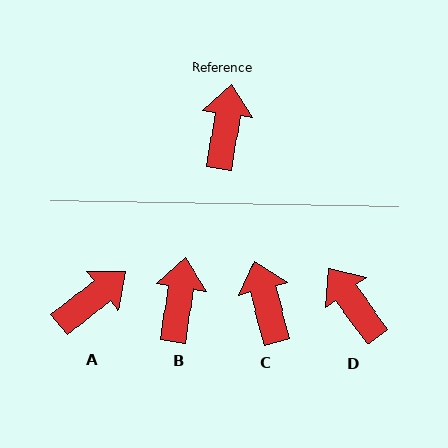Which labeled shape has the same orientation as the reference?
B.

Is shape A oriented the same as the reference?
No, it is off by about 43 degrees.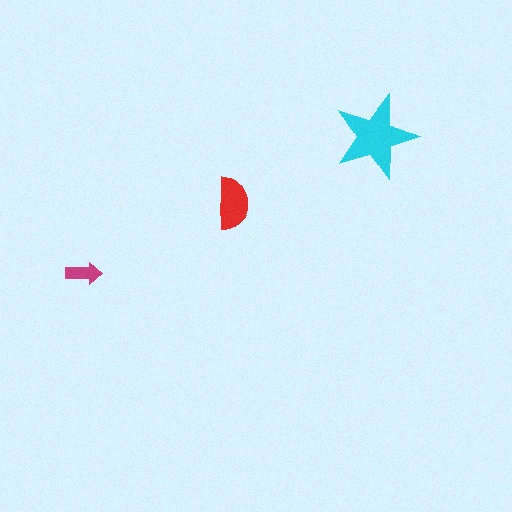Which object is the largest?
The cyan star.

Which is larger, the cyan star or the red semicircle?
The cyan star.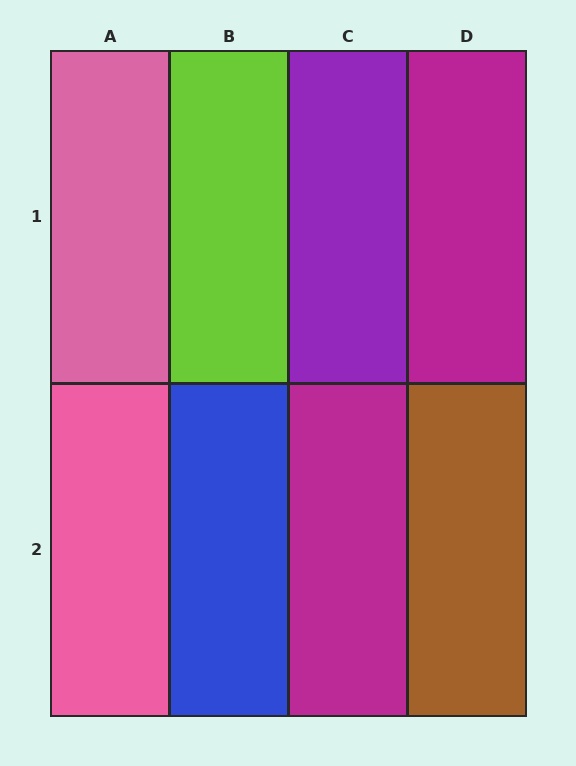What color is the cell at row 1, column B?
Lime.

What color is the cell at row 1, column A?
Pink.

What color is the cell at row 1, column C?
Purple.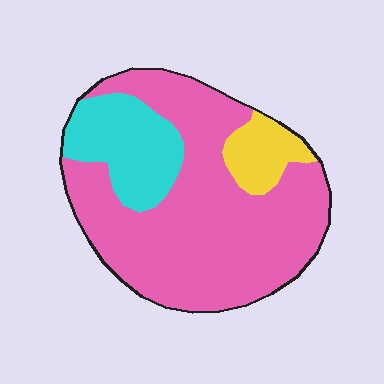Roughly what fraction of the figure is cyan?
Cyan covers 19% of the figure.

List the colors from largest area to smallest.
From largest to smallest: pink, cyan, yellow.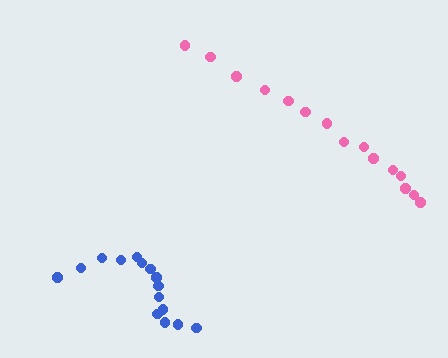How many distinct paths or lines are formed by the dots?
There are 2 distinct paths.